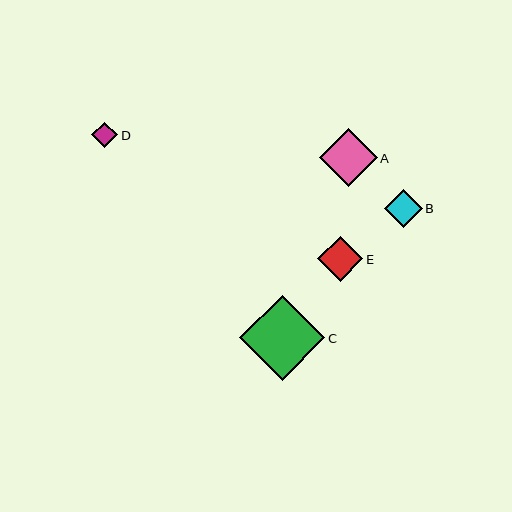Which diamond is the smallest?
Diamond D is the smallest with a size of approximately 26 pixels.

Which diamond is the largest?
Diamond C is the largest with a size of approximately 85 pixels.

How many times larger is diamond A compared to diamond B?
Diamond A is approximately 1.5 times the size of diamond B.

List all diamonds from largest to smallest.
From largest to smallest: C, A, E, B, D.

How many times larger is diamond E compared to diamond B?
Diamond E is approximately 1.2 times the size of diamond B.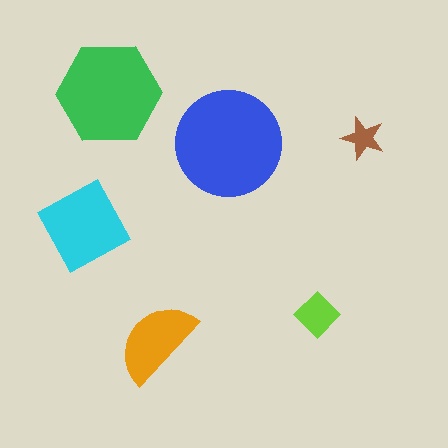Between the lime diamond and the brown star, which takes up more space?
The lime diamond.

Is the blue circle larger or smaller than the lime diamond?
Larger.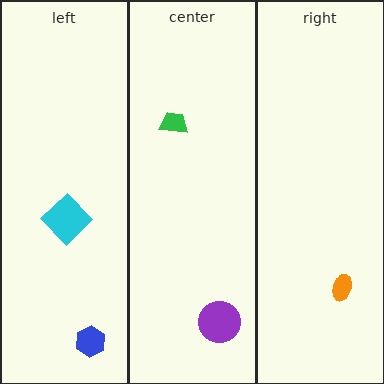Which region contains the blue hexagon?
The left region.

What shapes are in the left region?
The cyan diamond, the blue hexagon.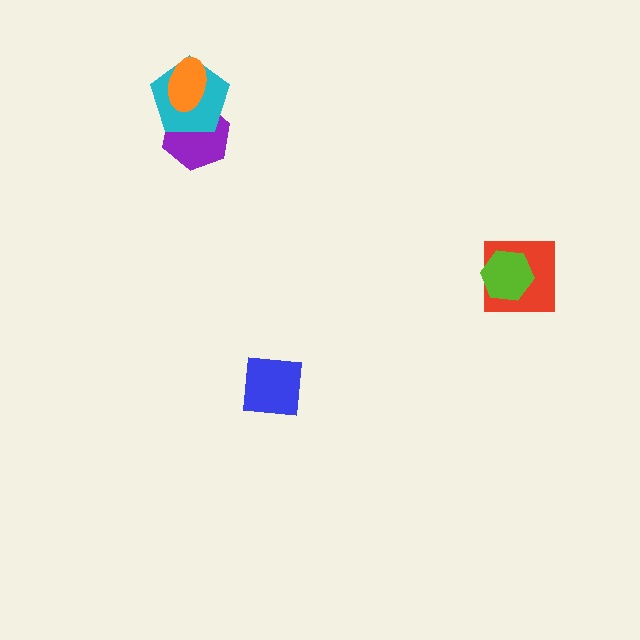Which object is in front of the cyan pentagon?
The orange ellipse is in front of the cyan pentagon.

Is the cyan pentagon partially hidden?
Yes, it is partially covered by another shape.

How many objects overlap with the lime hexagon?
1 object overlaps with the lime hexagon.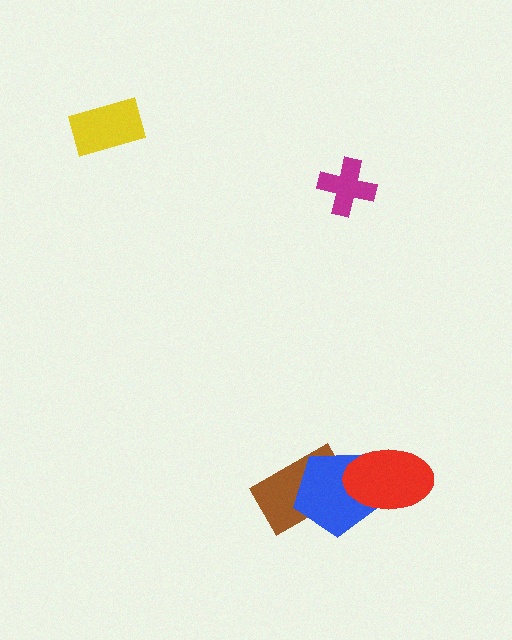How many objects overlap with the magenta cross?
0 objects overlap with the magenta cross.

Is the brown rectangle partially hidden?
Yes, it is partially covered by another shape.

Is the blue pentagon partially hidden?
Yes, it is partially covered by another shape.